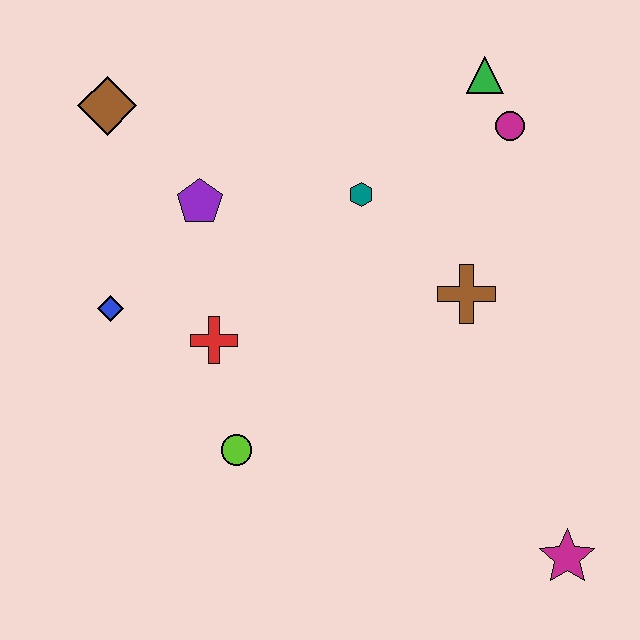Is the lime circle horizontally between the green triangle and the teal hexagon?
No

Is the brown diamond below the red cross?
No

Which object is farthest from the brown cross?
The brown diamond is farthest from the brown cross.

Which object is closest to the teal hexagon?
The brown cross is closest to the teal hexagon.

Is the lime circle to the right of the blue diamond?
Yes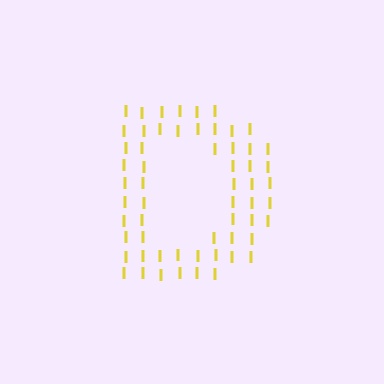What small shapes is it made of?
It is made of small letter I's.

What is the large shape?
The large shape is the letter D.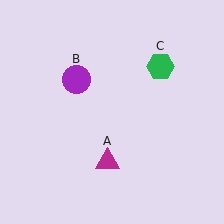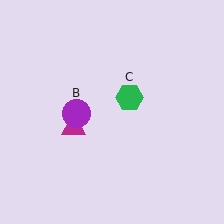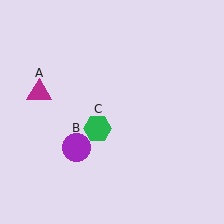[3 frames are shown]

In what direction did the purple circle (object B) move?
The purple circle (object B) moved down.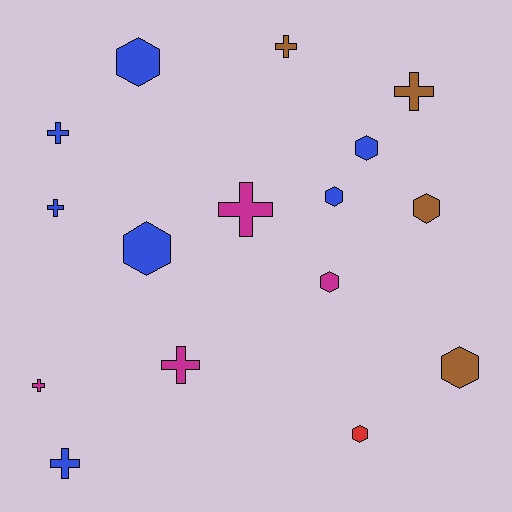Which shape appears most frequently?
Hexagon, with 8 objects.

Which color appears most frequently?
Blue, with 7 objects.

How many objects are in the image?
There are 16 objects.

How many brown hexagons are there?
There are 2 brown hexagons.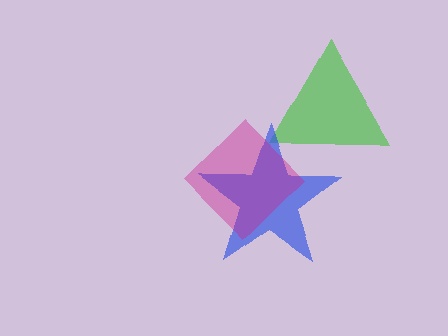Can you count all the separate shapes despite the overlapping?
Yes, there are 3 separate shapes.